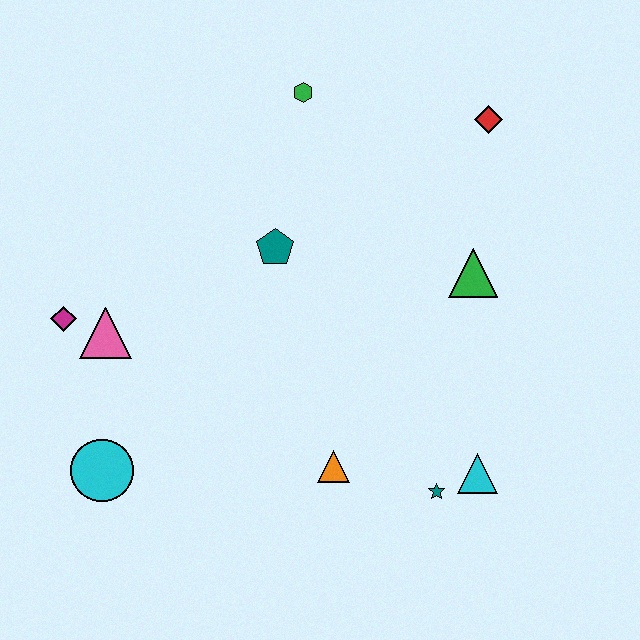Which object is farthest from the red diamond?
The cyan circle is farthest from the red diamond.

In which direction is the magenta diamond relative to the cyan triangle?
The magenta diamond is to the left of the cyan triangle.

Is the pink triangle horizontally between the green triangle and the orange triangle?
No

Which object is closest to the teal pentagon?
The green hexagon is closest to the teal pentagon.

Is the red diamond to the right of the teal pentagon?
Yes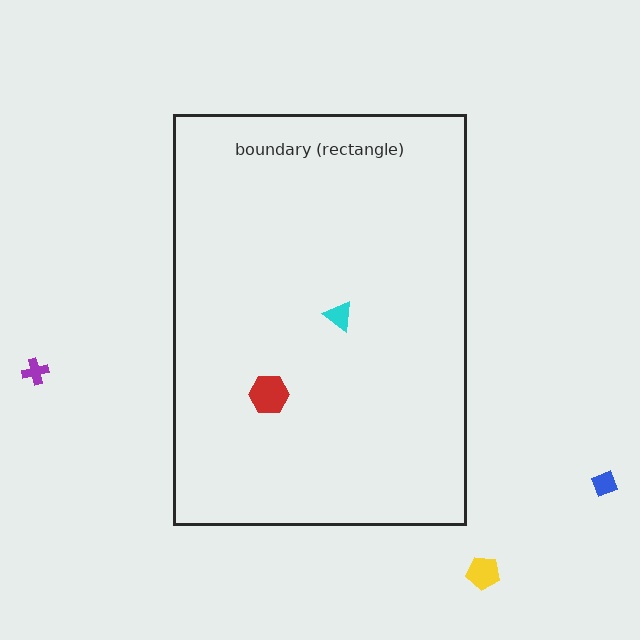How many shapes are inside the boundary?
2 inside, 3 outside.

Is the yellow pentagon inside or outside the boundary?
Outside.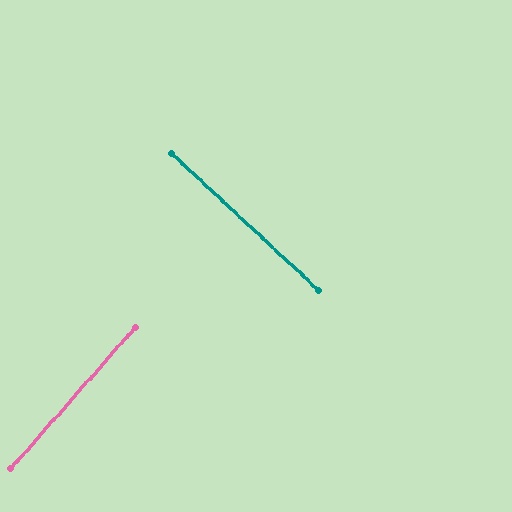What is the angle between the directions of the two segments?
Approximately 88 degrees.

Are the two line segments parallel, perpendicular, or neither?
Perpendicular — they meet at approximately 88°.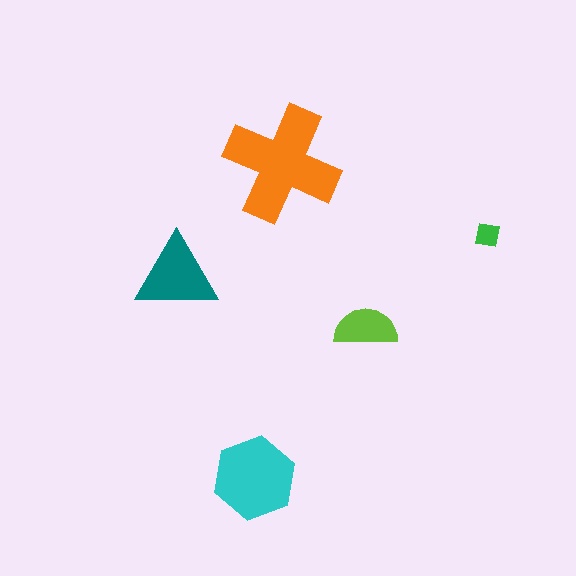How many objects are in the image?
There are 5 objects in the image.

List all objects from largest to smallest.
The orange cross, the cyan hexagon, the teal triangle, the lime semicircle, the green square.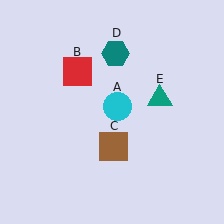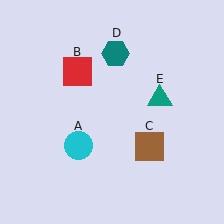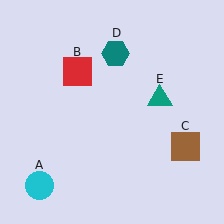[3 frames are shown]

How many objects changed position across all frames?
2 objects changed position: cyan circle (object A), brown square (object C).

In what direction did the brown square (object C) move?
The brown square (object C) moved right.